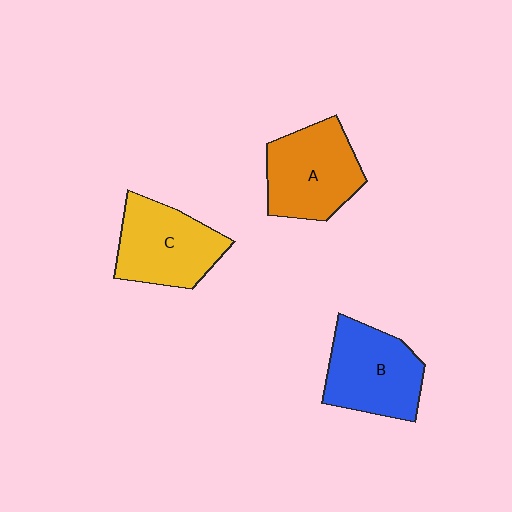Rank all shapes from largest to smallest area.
From largest to smallest: A (orange), B (blue), C (yellow).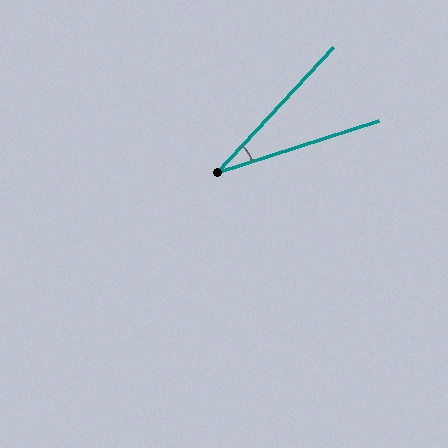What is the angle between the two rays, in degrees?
Approximately 29 degrees.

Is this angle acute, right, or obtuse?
It is acute.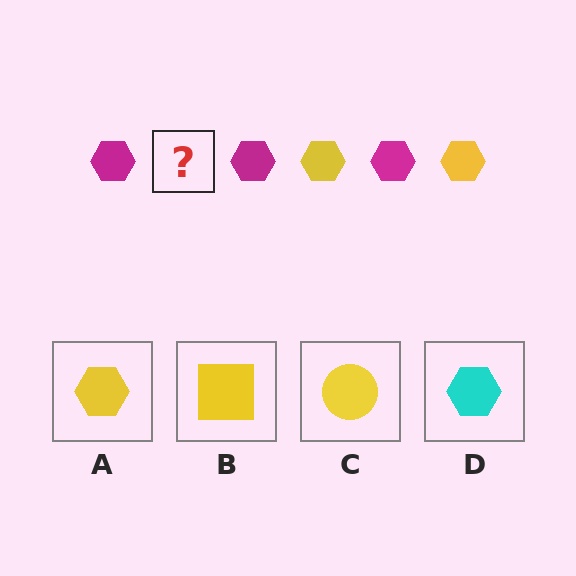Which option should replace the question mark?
Option A.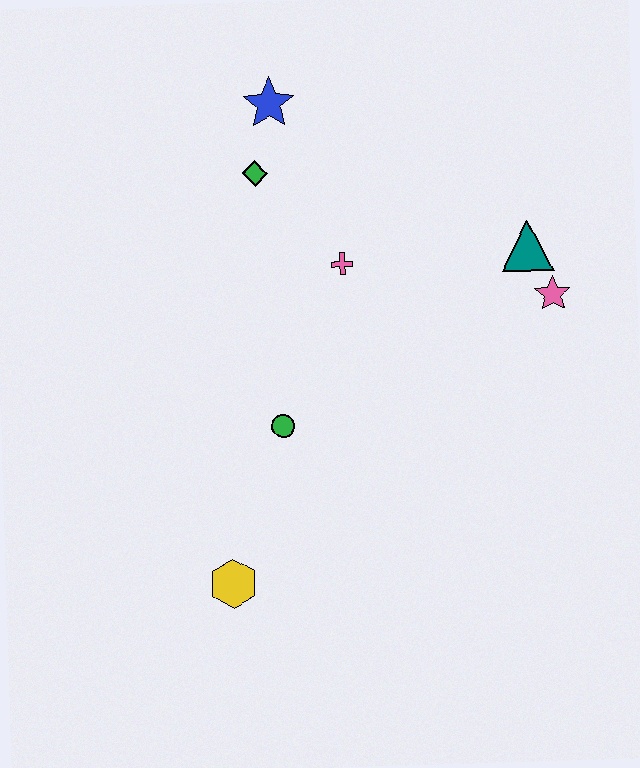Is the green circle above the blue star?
No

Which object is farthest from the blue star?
The yellow hexagon is farthest from the blue star.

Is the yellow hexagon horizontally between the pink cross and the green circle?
No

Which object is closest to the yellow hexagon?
The green circle is closest to the yellow hexagon.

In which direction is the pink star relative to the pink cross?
The pink star is to the right of the pink cross.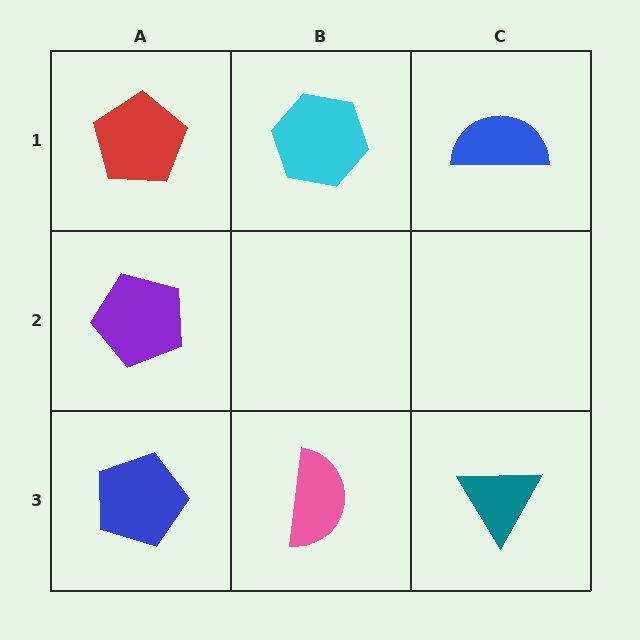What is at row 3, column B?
A pink semicircle.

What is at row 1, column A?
A red pentagon.